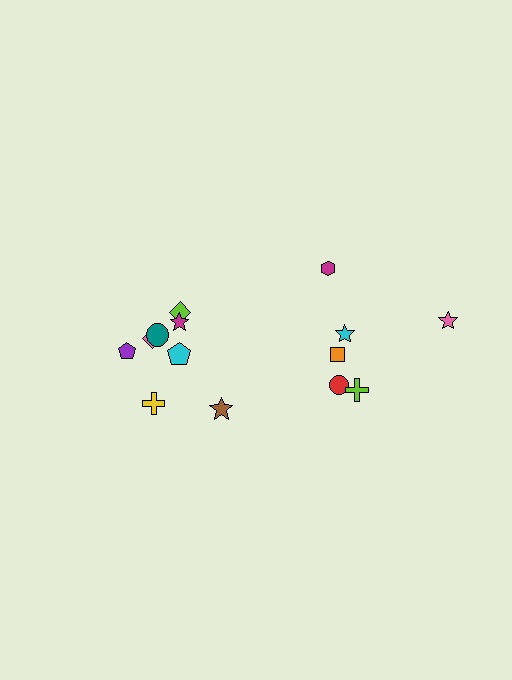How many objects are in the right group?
There are 6 objects.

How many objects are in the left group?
There are 8 objects.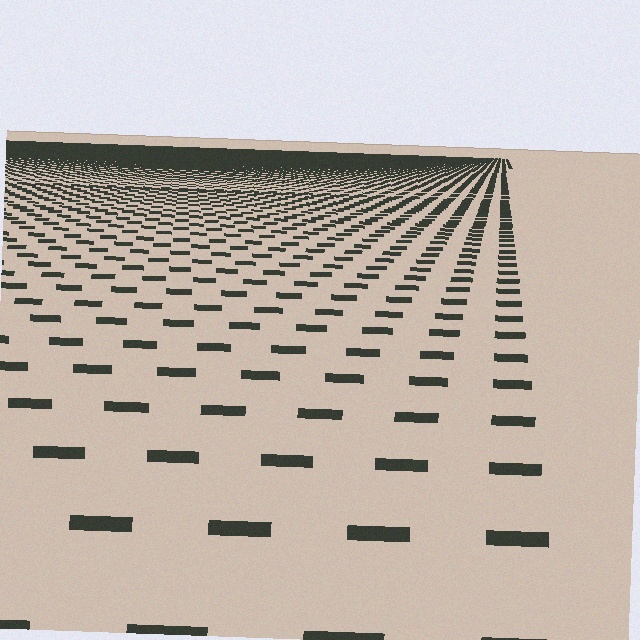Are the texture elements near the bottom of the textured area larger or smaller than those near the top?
Larger. Near the bottom, elements are closer to the viewer and appear at a bigger on-screen size.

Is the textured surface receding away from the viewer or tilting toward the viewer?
The surface is receding away from the viewer. Texture elements get smaller and denser toward the top.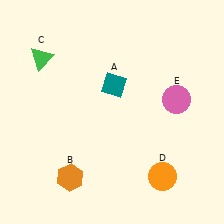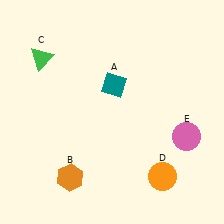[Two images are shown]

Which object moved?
The pink circle (E) moved down.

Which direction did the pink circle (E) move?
The pink circle (E) moved down.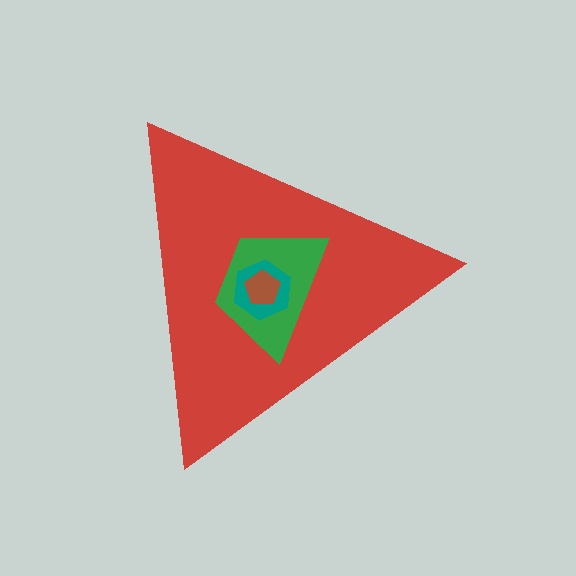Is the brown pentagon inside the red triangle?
Yes.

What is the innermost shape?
The brown pentagon.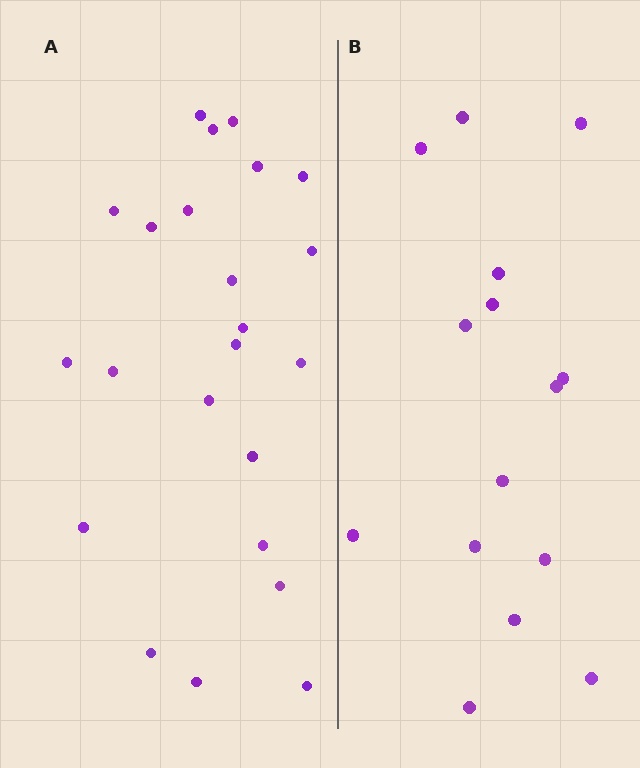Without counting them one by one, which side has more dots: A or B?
Region A (the left region) has more dots.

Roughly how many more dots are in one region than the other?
Region A has roughly 8 or so more dots than region B.